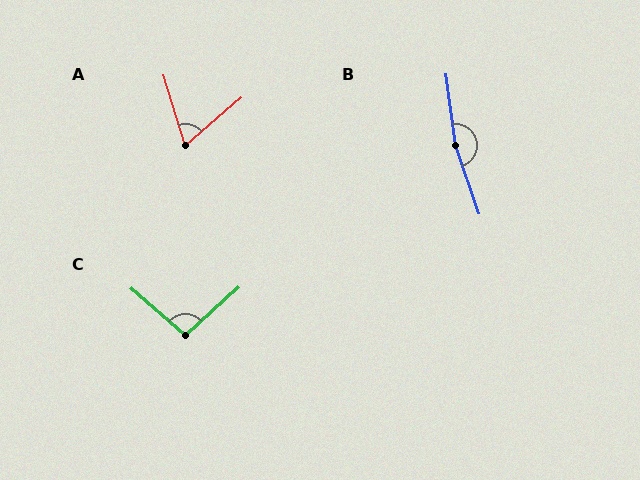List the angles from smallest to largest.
A (66°), C (97°), B (169°).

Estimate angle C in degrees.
Approximately 97 degrees.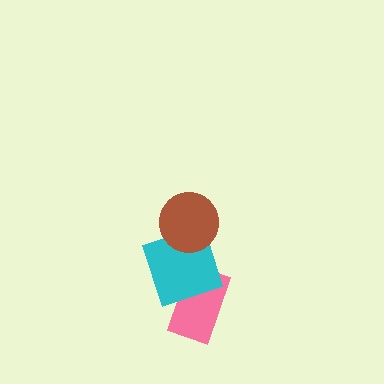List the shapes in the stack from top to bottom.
From top to bottom: the brown circle, the cyan square, the pink rectangle.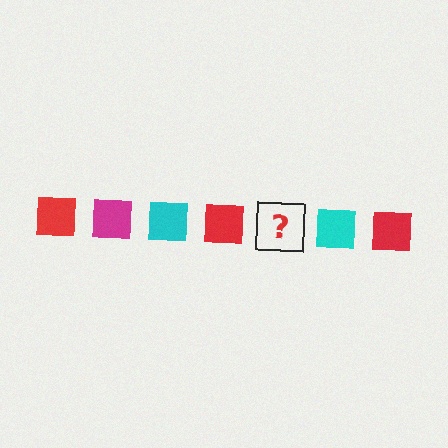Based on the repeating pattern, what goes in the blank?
The blank should be a magenta square.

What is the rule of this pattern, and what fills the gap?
The rule is that the pattern cycles through red, magenta, cyan squares. The gap should be filled with a magenta square.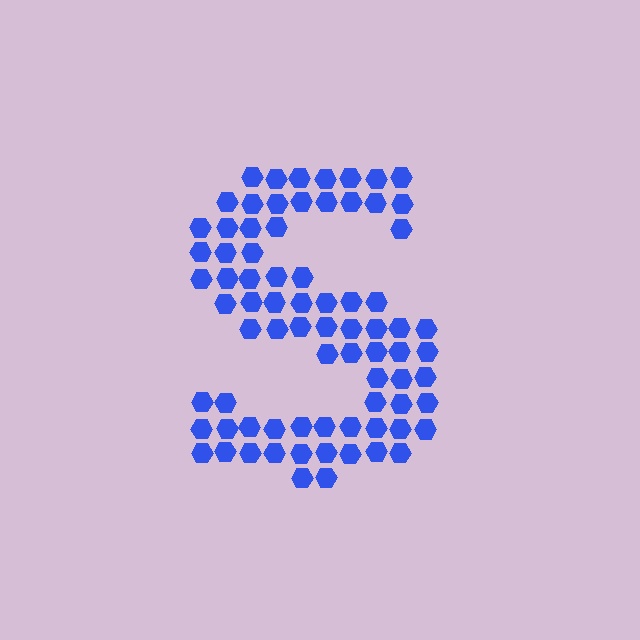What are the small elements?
The small elements are hexagons.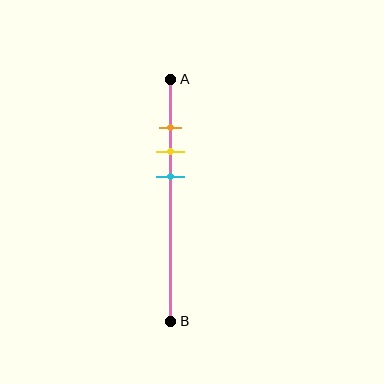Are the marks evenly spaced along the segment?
Yes, the marks are approximately evenly spaced.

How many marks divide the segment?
There are 3 marks dividing the segment.